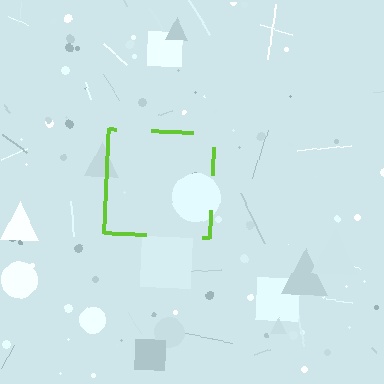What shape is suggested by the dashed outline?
The dashed outline suggests a square.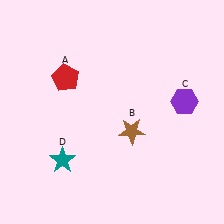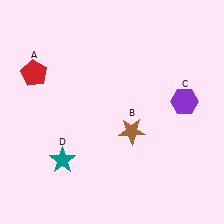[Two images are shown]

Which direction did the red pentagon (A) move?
The red pentagon (A) moved left.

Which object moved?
The red pentagon (A) moved left.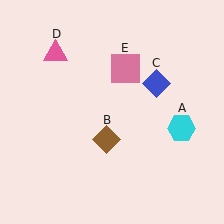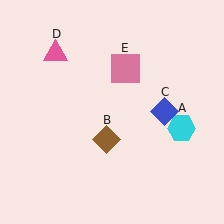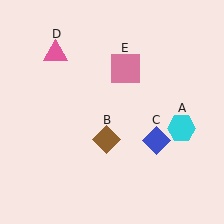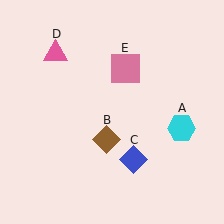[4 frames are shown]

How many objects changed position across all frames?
1 object changed position: blue diamond (object C).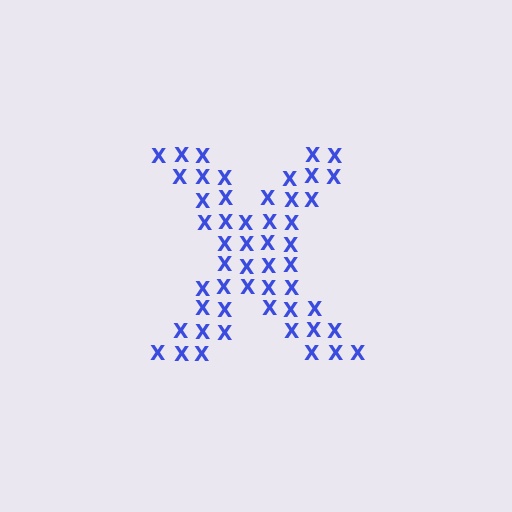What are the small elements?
The small elements are letter X's.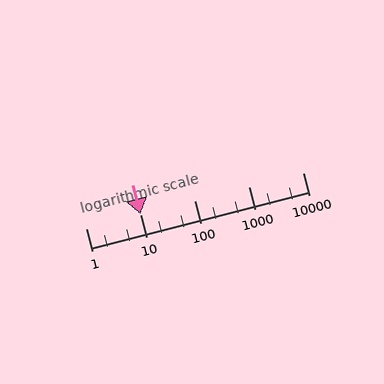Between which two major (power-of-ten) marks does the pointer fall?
The pointer is between 10 and 100.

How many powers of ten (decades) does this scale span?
The scale spans 4 decades, from 1 to 10000.